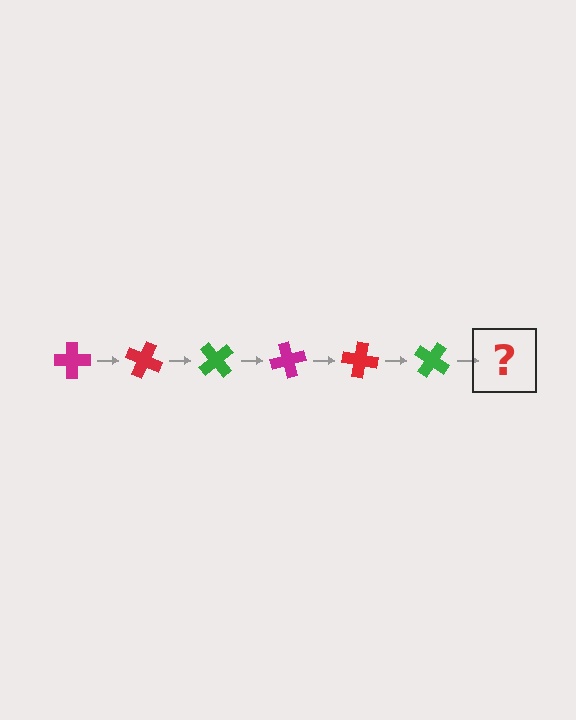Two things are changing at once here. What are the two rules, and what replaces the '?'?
The two rules are that it rotates 25 degrees each step and the color cycles through magenta, red, and green. The '?' should be a magenta cross, rotated 150 degrees from the start.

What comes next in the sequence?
The next element should be a magenta cross, rotated 150 degrees from the start.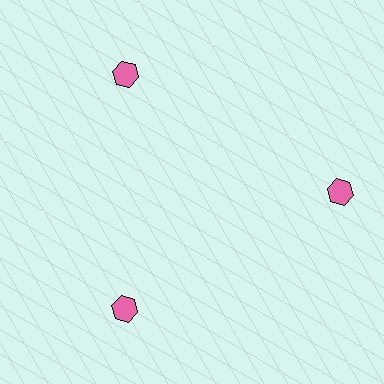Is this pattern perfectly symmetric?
No. The 3 pink hexagons are arranged in a ring, but one element near the 3 o'clock position is pushed outward from the center, breaking the 3-fold rotational symmetry.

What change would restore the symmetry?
The symmetry would be restored by moving it inward, back onto the ring so that all 3 hexagons sit at equal angles and equal distance from the center.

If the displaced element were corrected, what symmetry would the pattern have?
It would have 3-fold rotational symmetry — the pattern would map onto itself every 120 degrees.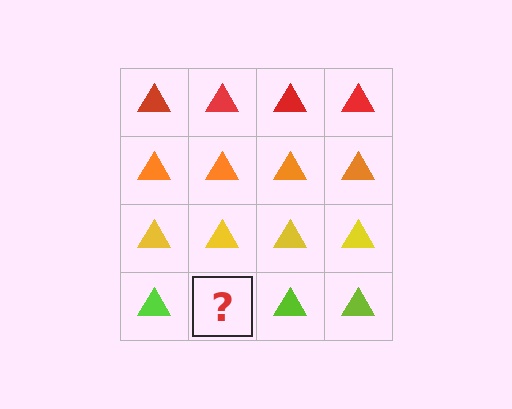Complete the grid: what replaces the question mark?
The question mark should be replaced with a lime triangle.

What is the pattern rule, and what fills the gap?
The rule is that each row has a consistent color. The gap should be filled with a lime triangle.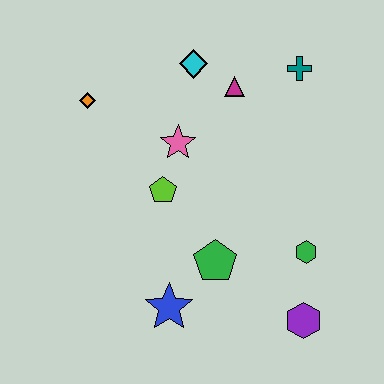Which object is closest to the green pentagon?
The blue star is closest to the green pentagon.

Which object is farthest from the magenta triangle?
The purple hexagon is farthest from the magenta triangle.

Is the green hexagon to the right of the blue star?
Yes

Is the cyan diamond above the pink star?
Yes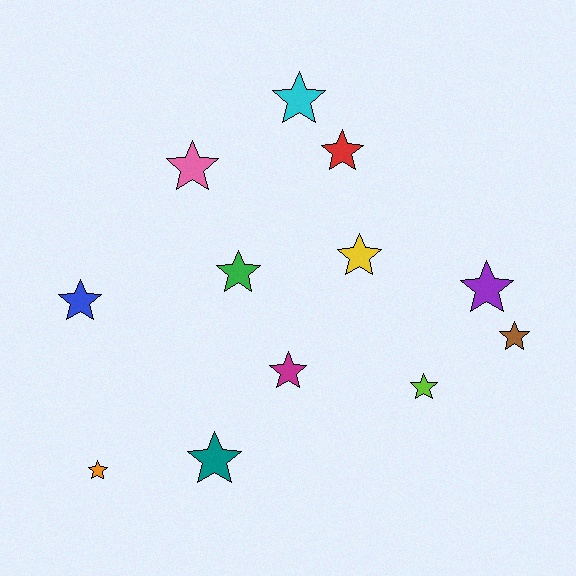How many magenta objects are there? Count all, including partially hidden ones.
There is 1 magenta object.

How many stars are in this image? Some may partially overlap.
There are 12 stars.